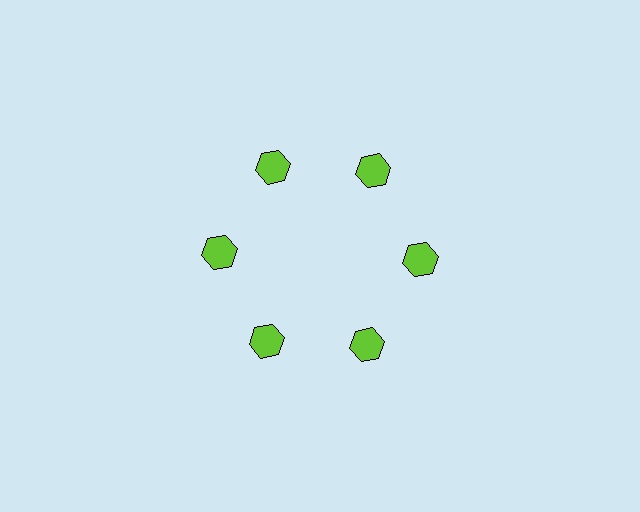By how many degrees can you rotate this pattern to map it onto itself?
The pattern maps onto itself every 60 degrees of rotation.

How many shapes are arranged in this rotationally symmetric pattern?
There are 6 shapes, arranged in 6 groups of 1.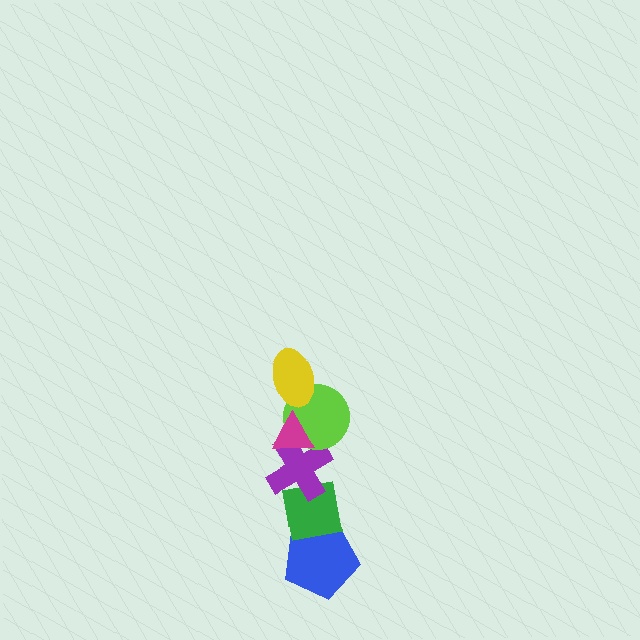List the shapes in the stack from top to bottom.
From top to bottom: the yellow ellipse, the magenta triangle, the lime circle, the purple cross, the green square, the blue pentagon.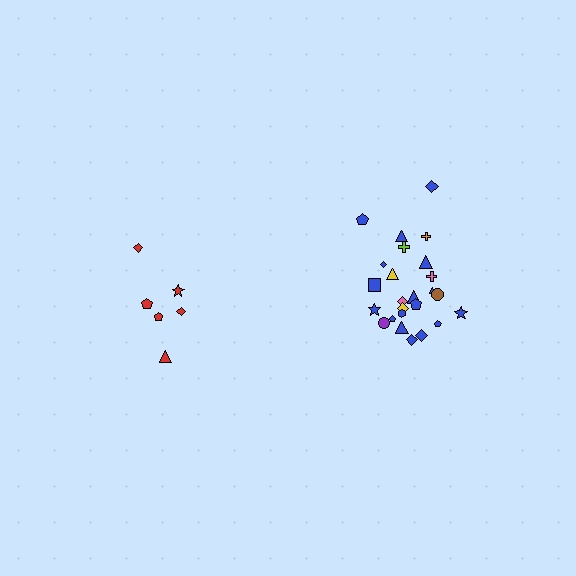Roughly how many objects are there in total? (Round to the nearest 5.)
Roughly 30 objects in total.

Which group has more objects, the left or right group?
The right group.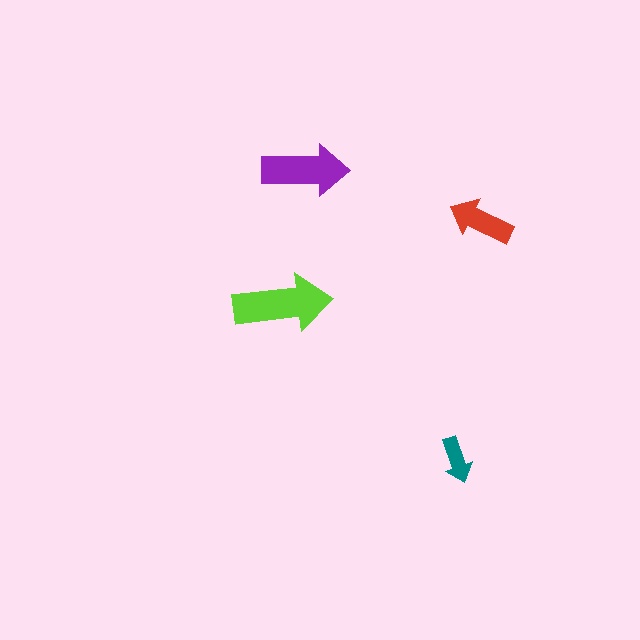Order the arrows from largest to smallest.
the lime one, the purple one, the red one, the teal one.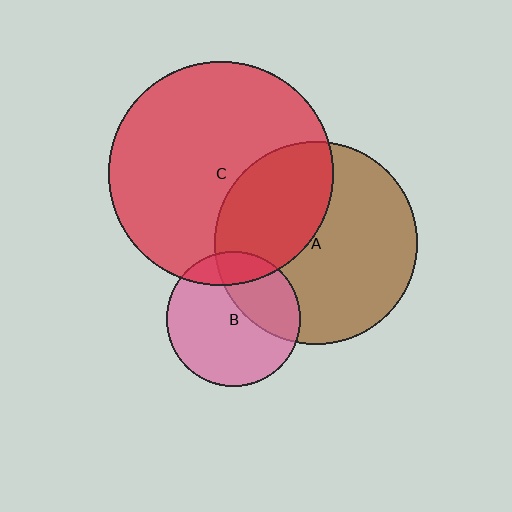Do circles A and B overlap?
Yes.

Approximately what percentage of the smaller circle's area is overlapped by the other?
Approximately 35%.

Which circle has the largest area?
Circle C (red).